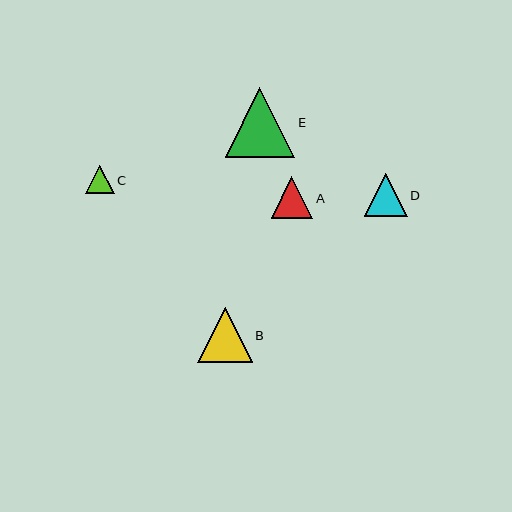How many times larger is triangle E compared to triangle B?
Triangle E is approximately 1.3 times the size of triangle B.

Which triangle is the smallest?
Triangle C is the smallest with a size of approximately 28 pixels.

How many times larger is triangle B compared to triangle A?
Triangle B is approximately 1.3 times the size of triangle A.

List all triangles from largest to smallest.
From largest to smallest: E, B, D, A, C.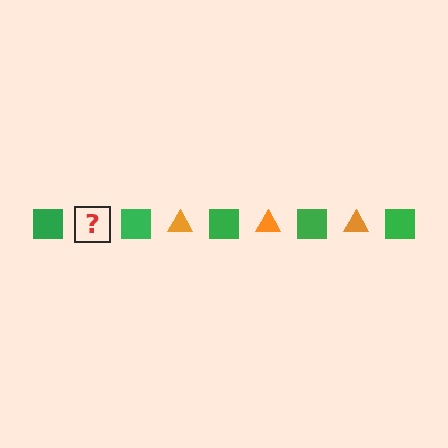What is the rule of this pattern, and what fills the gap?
The rule is that the pattern alternates between green square and orange triangle. The gap should be filled with an orange triangle.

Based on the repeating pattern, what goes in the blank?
The blank should be an orange triangle.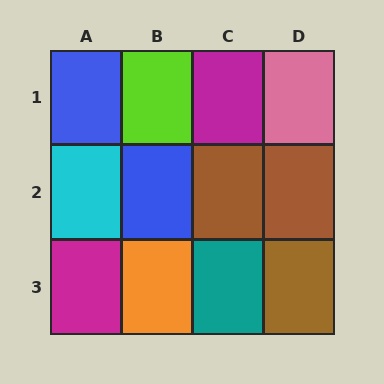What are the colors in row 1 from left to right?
Blue, lime, magenta, pink.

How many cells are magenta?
2 cells are magenta.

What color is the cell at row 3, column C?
Teal.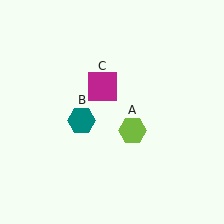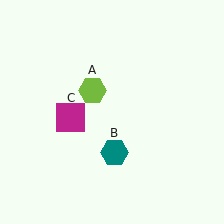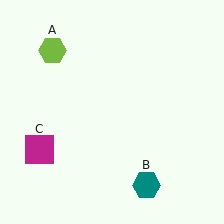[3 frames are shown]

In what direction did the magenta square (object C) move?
The magenta square (object C) moved down and to the left.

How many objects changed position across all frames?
3 objects changed position: lime hexagon (object A), teal hexagon (object B), magenta square (object C).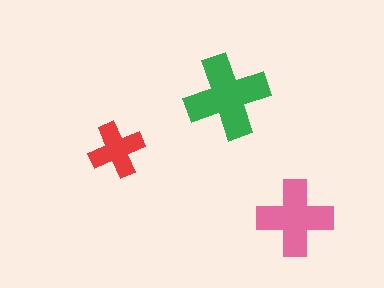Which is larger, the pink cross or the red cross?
The pink one.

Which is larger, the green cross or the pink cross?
The green one.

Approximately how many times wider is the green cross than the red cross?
About 1.5 times wider.